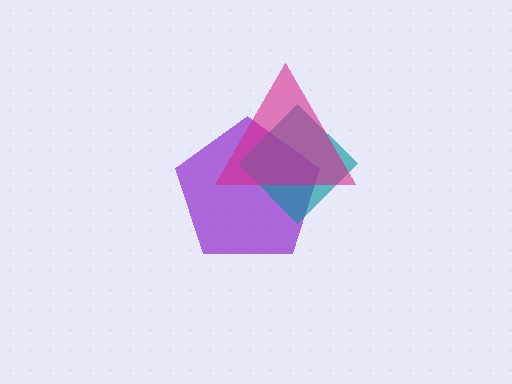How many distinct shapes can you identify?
There are 3 distinct shapes: a purple pentagon, a teal diamond, a magenta triangle.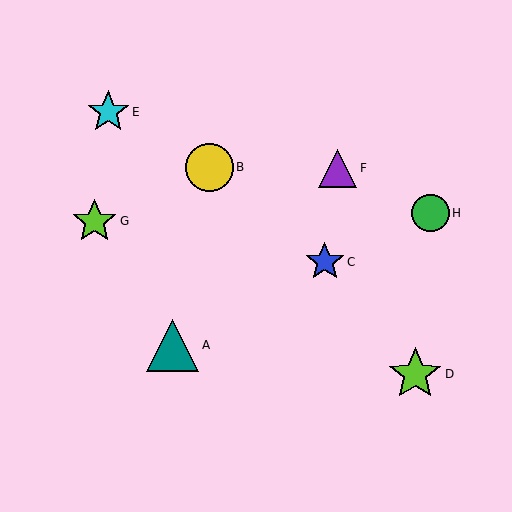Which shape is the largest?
The lime star (labeled D) is the largest.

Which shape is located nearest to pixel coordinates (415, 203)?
The green circle (labeled H) at (430, 213) is nearest to that location.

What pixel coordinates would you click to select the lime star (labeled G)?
Click at (95, 222) to select the lime star G.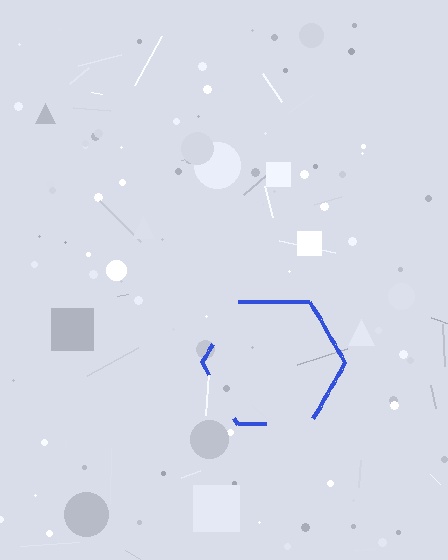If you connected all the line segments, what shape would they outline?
They would outline a hexagon.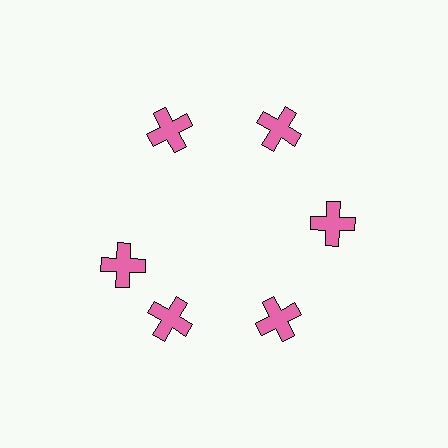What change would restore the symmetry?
The symmetry would be restored by rotating it back into even spacing with its neighbors so that all 6 crosses sit at equal angles and equal distance from the center.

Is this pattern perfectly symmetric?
No. The 6 pink crosses are arranged in a ring, but one element near the 9 o'clock position is rotated out of alignment along the ring, breaking the 6-fold rotational symmetry.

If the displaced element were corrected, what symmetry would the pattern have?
It would have 6-fold rotational symmetry — the pattern would map onto itself every 60 degrees.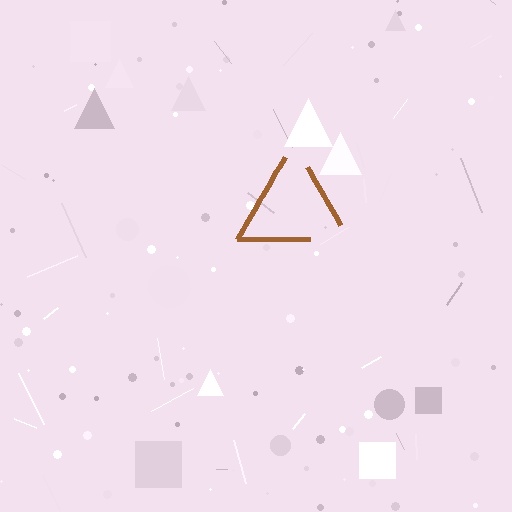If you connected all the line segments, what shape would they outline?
They would outline a triangle.